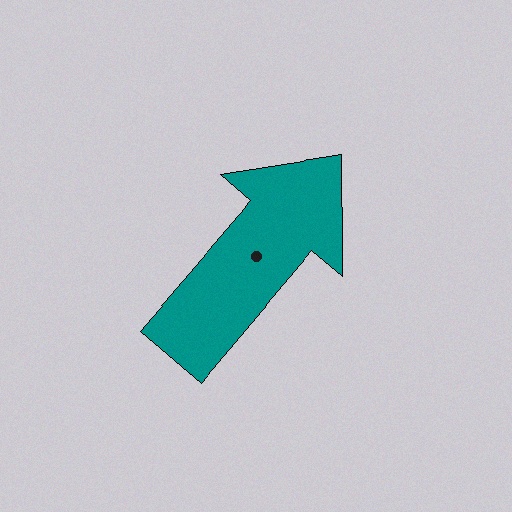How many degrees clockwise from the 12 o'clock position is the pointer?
Approximately 41 degrees.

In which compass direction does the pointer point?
Northeast.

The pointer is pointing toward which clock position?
Roughly 1 o'clock.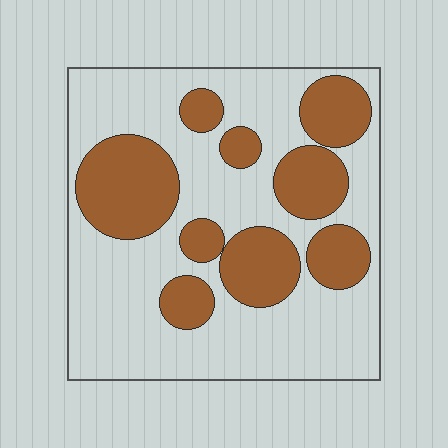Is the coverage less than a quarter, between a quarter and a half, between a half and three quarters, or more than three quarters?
Between a quarter and a half.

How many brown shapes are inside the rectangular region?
9.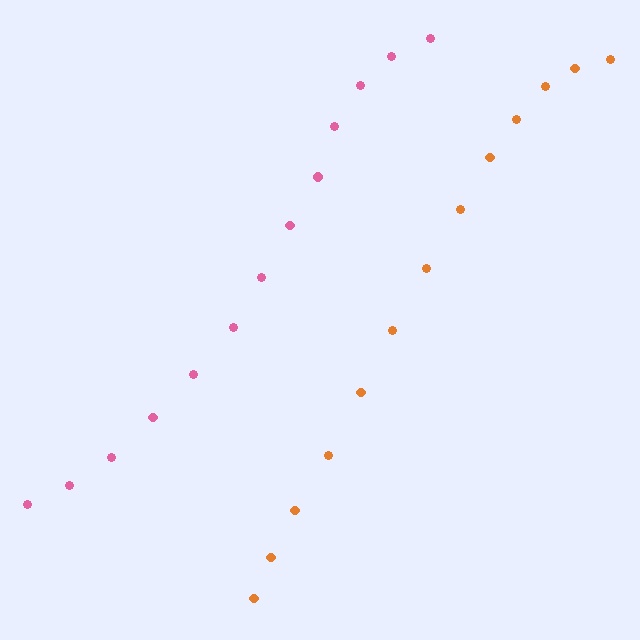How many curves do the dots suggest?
There are 2 distinct paths.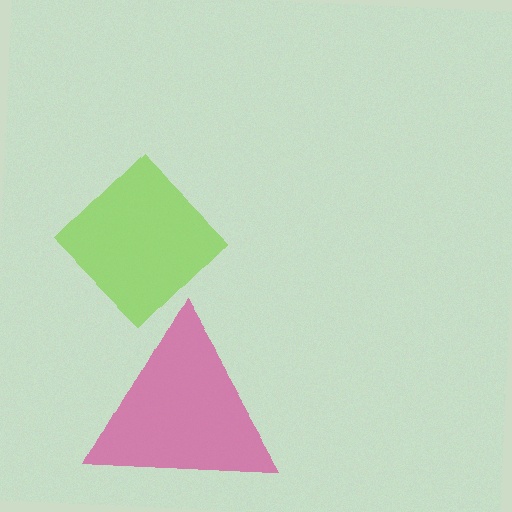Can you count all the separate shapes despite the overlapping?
Yes, there are 2 separate shapes.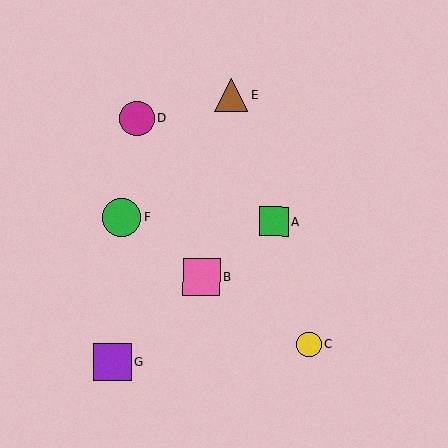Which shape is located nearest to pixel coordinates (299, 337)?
The yellow circle (labeled C) at (309, 344) is nearest to that location.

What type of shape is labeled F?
Shape F is a green circle.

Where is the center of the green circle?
The center of the green circle is at (122, 217).